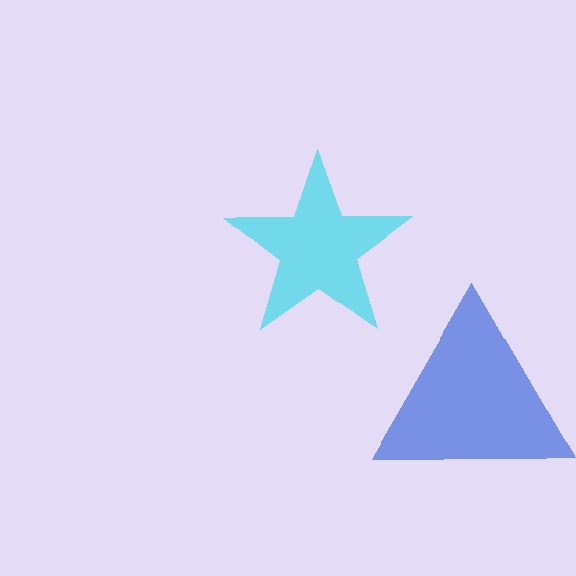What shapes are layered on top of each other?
The layered shapes are: a blue triangle, a cyan star.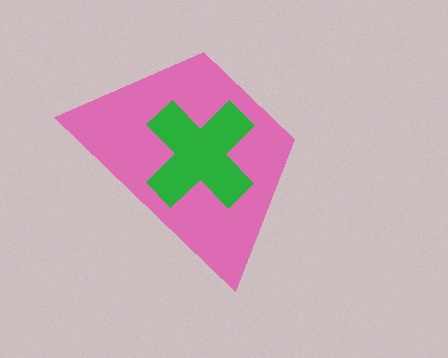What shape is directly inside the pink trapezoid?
The green cross.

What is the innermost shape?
The green cross.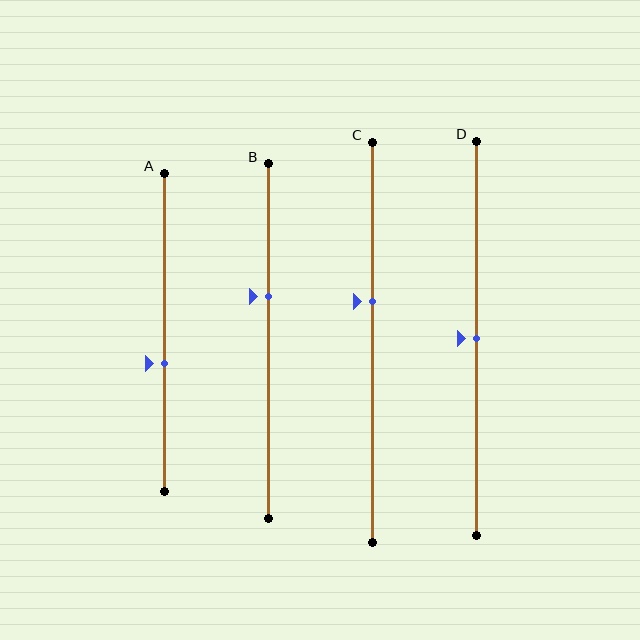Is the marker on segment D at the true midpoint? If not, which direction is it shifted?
Yes, the marker on segment D is at the true midpoint.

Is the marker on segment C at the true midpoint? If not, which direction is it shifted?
No, the marker on segment C is shifted upward by about 10% of the segment length.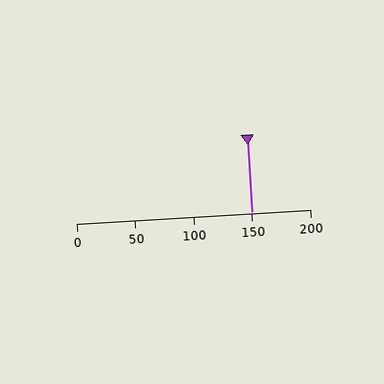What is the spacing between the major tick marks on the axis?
The major ticks are spaced 50 apart.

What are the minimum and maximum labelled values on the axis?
The axis runs from 0 to 200.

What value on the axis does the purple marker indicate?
The marker indicates approximately 150.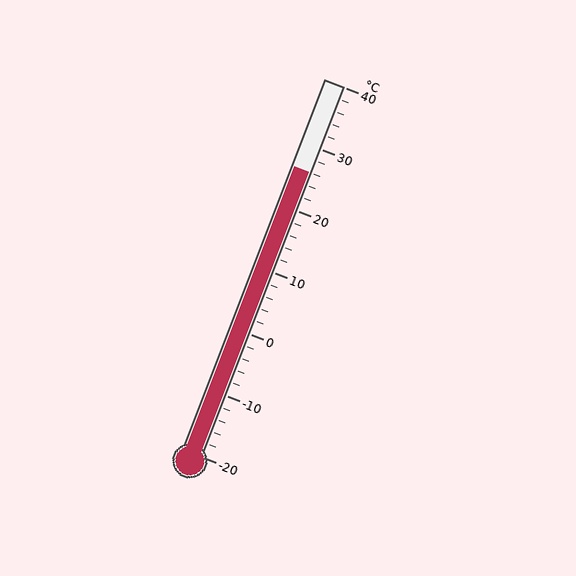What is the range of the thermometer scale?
The thermometer scale ranges from -20°C to 40°C.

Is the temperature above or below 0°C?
The temperature is above 0°C.